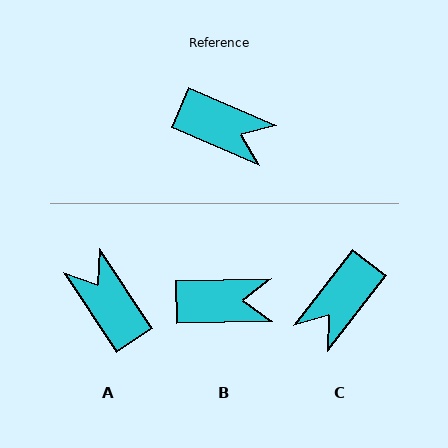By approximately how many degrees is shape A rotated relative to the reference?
Approximately 147 degrees counter-clockwise.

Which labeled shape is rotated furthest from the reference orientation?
A, about 147 degrees away.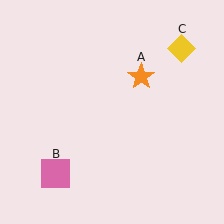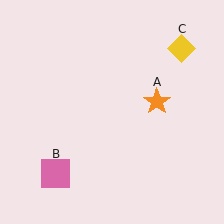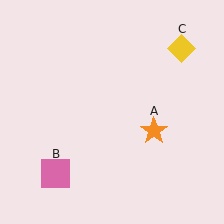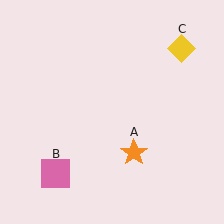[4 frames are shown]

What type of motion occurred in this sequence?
The orange star (object A) rotated clockwise around the center of the scene.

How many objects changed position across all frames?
1 object changed position: orange star (object A).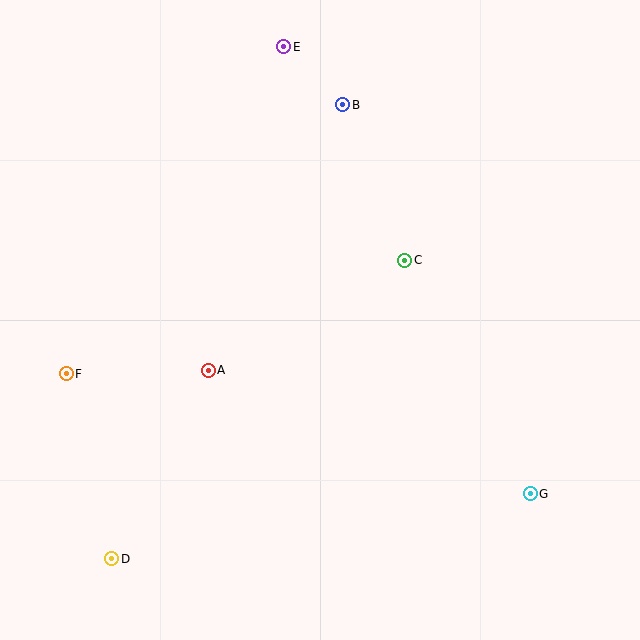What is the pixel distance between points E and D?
The distance between E and D is 540 pixels.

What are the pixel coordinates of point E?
Point E is at (284, 47).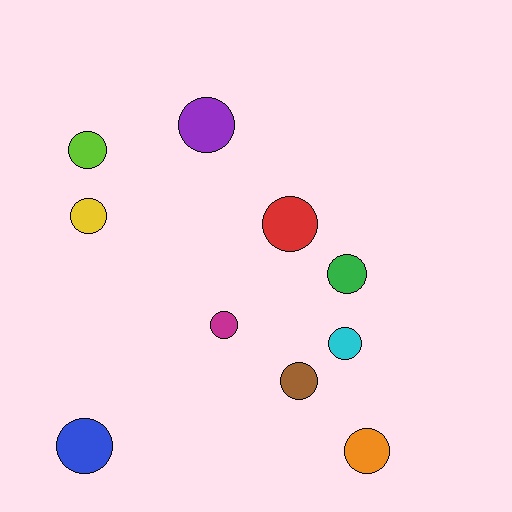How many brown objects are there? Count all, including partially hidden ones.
There is 1 brown object.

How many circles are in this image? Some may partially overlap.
There are 10 circles.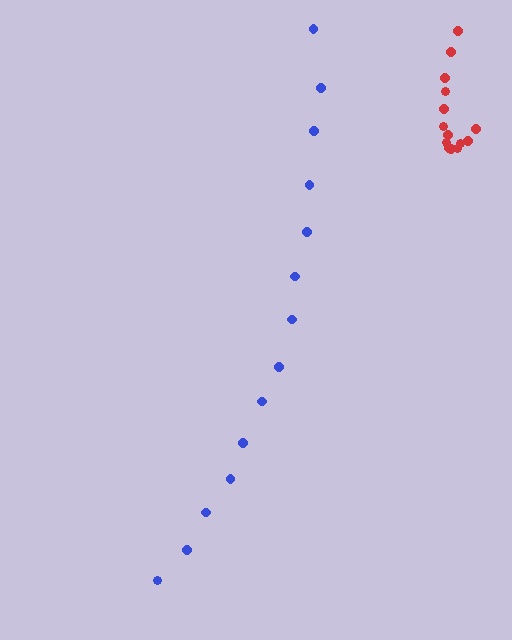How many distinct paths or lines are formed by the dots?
There are 2 distinct paths.